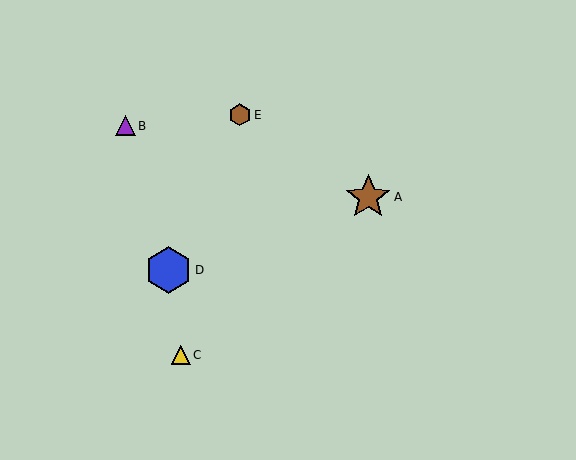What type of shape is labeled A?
Shape A is a brown star.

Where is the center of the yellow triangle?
The center of the yellow triangle is at (181, 355).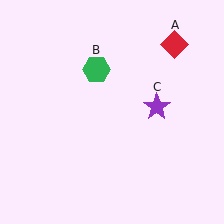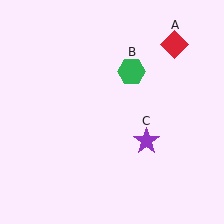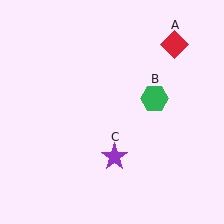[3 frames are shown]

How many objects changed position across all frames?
2 objects changed position: green hexagon (object B), purple star (object C).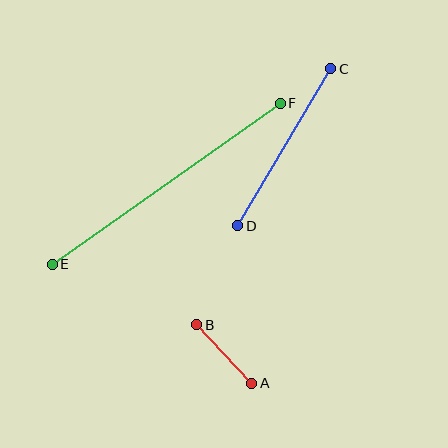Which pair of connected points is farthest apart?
Points E and F are farthest apart.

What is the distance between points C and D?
The distance is approximately 183 pixels.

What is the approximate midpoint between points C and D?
The midpoint is at approximately (284, 147) pixels.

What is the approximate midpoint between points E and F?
The midpoint is at approximately (166, 184) pixels.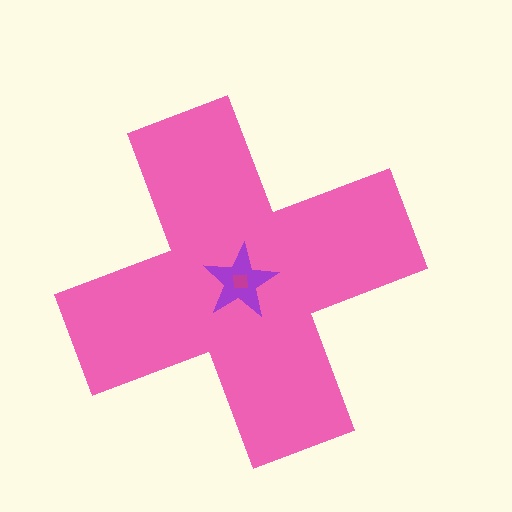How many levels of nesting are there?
3.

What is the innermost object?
The magenta square.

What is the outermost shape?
The pink cross.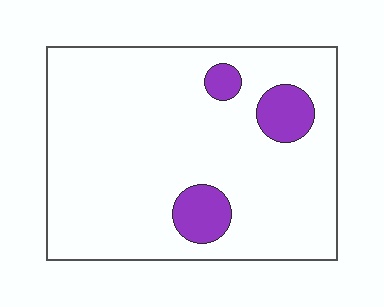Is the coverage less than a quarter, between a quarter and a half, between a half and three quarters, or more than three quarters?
Less than a quarter.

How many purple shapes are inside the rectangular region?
3.